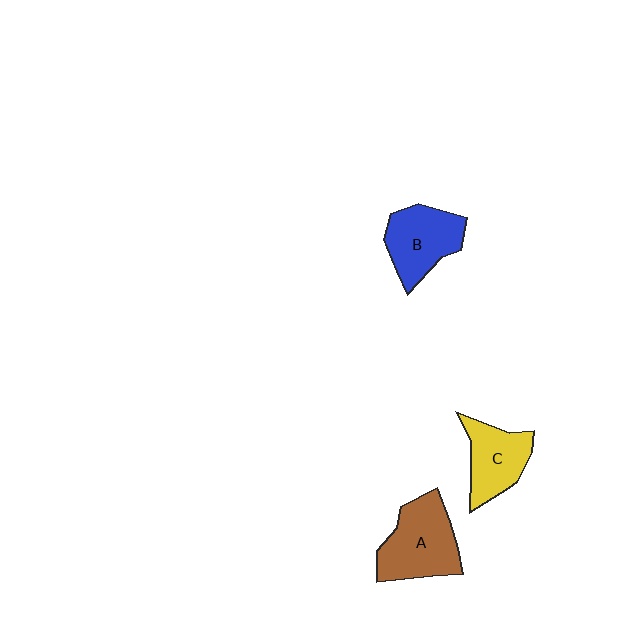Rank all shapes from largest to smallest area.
From largest to smallest: A (brown), B (blue), C (yellow).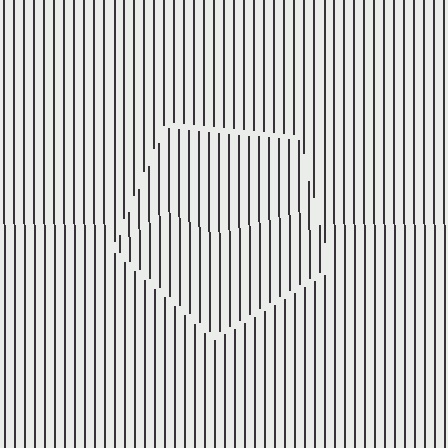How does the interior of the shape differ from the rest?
The interior of the shape contains the same grating, shifted by half a period — the contour is defined by the phase discontinuity where line-ends from the inner and outer gratings abut.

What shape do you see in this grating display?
An illusory pentagon. The interior of the shape contains the same grating, shifted by half a period — the contour is defined by the phase discontinuity where line-ends from the inner and outer gratings abut.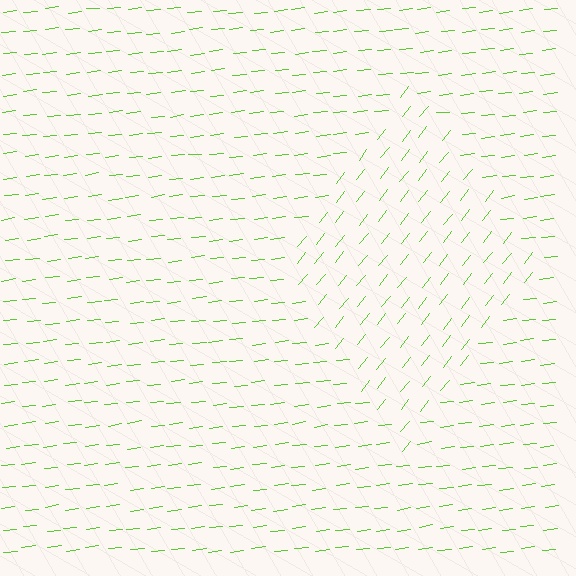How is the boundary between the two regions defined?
The boundary is defined purely by a change in line orientation (approximately 45 degrees difference). All lines are the same color and thickness.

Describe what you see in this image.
The image is filled with small lime line segments. A diamond region in the image has lines oriented differently from the surrounding lines, creating a visible texture boundary.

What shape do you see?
I see a diamond.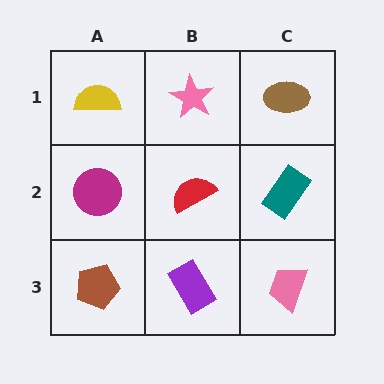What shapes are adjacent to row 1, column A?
A magenta circle (row 2, column A), a pink star (row 1, column B).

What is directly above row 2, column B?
A pink star.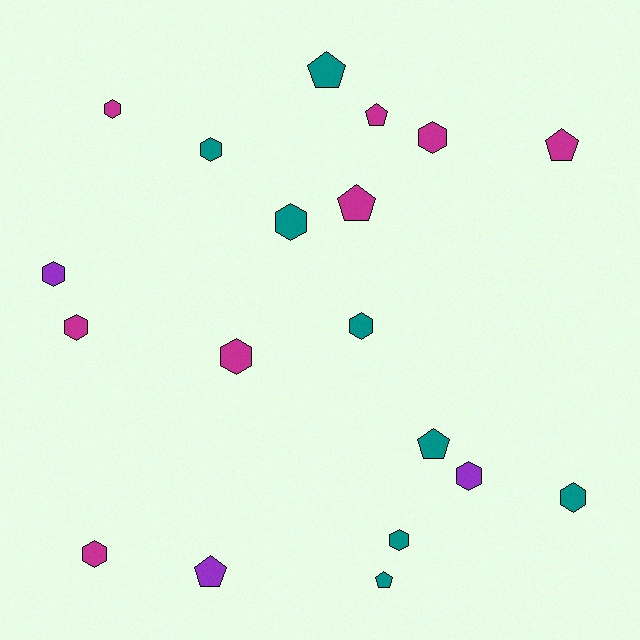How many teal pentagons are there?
There are 3 teal pentagons.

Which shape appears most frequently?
Hexagon, with 12 objects.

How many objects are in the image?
There are 19 objects.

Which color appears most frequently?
Teal, with 8 objects.